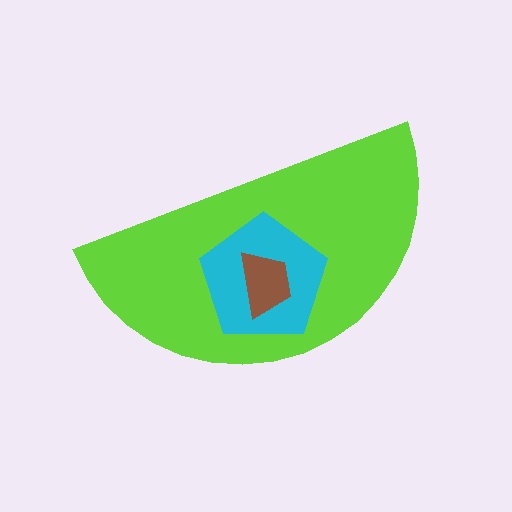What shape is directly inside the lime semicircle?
The cyan pentagon.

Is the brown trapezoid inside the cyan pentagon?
Yes.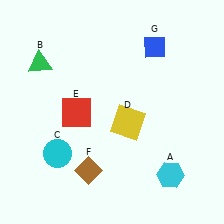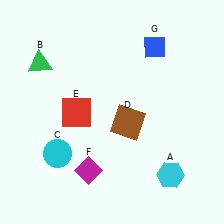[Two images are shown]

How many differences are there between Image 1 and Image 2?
There are 2 differences between the two images.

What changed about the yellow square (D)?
In Image 1, D is yellow. In Image 2, it changed to brown.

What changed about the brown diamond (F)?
In Image 1, F is brown. In Image 2, it changed to magenta.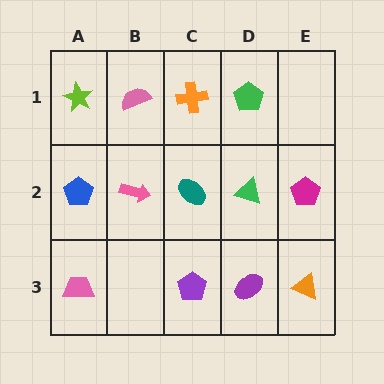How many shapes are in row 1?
4 shapes.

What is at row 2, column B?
A pink arrow.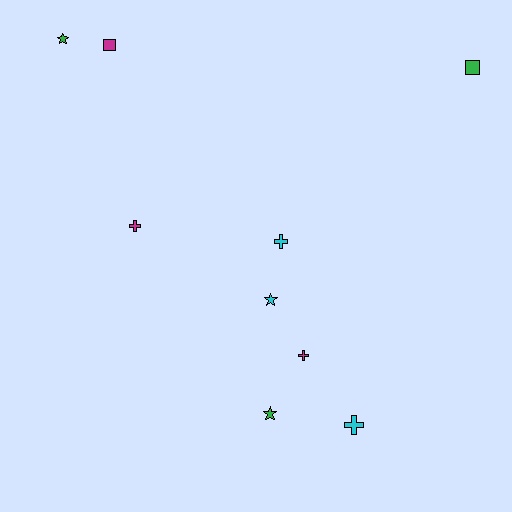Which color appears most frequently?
Cyan, with 3 objects.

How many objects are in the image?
There are 9 objects.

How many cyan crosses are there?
There are 2 cyan crosses.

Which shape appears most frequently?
Cross, with 4 objects.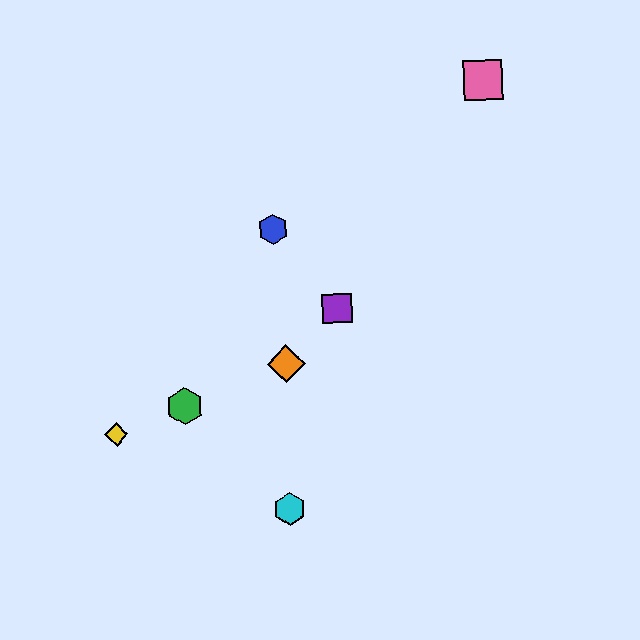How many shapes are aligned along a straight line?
4 shapes (the red hexagon, the green hexagon, the yellow diamond, the orange diamond) are aligned along a straight line.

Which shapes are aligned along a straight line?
The red hexagon, the green hexagon, the yellow diamond, the orange diamond are aligned along a straight line.